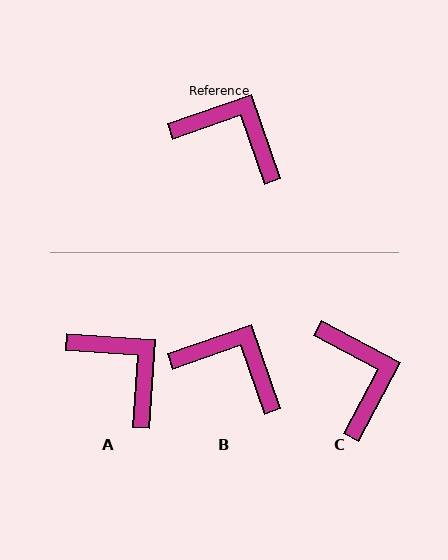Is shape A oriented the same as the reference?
No, it is off by about 23 degrees.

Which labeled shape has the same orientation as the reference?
B.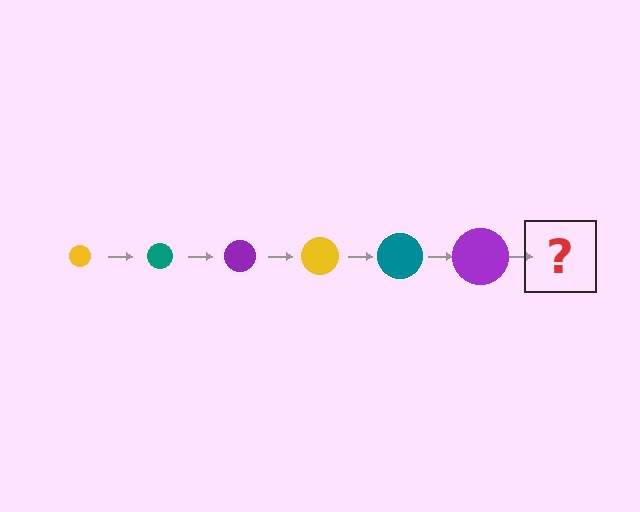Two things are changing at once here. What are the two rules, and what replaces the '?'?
The two rules are that the circle grows larger each step and the color cycles through yellow, teal, and purple. The '?' should be a yellow circle, larger than the previous one.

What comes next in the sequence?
The next element should be a yellow circle, larger than the previous one.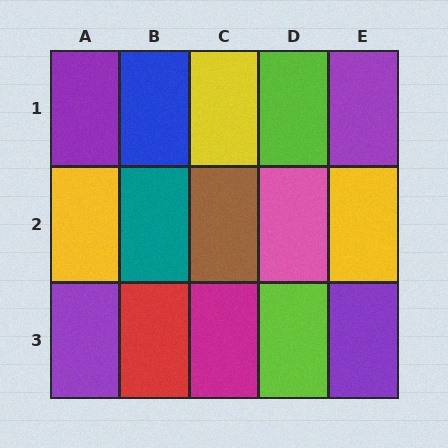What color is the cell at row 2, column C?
Brown.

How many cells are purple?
4 cells are purple.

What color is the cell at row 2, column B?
Teal.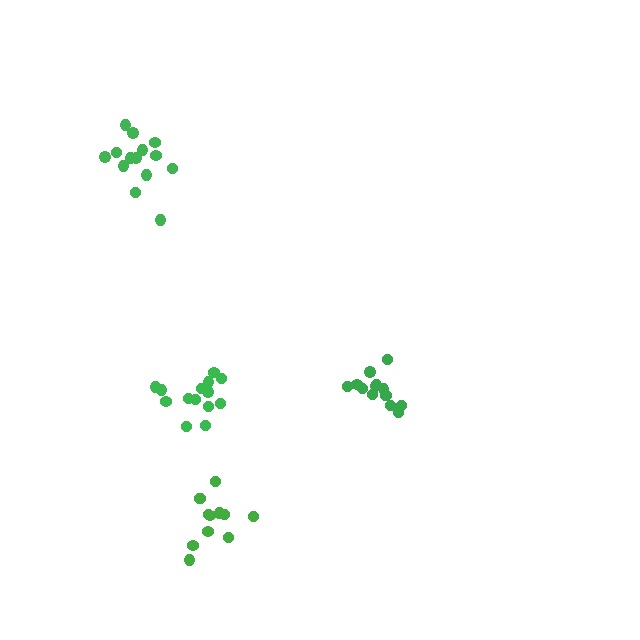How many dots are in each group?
Group 1: 12 dots, Group 2: 14 dots, Group 3: 14 dots, Group 4: 14 dots (54 total).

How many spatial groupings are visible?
There are 4 spatial groupings.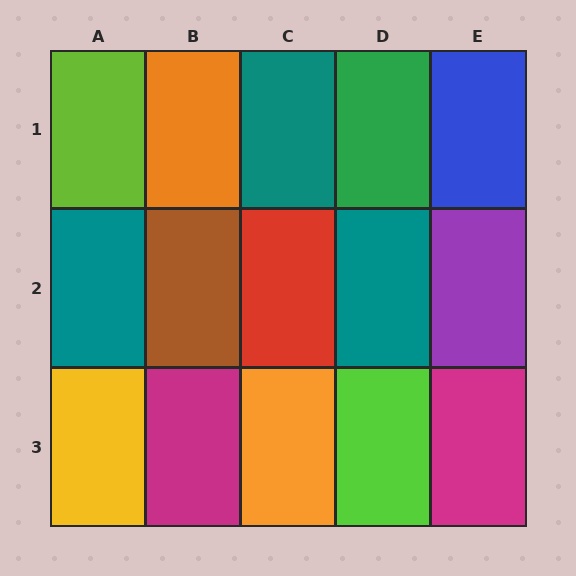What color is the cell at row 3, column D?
Lime.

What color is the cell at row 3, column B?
Magenta.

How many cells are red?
1 cell is red.